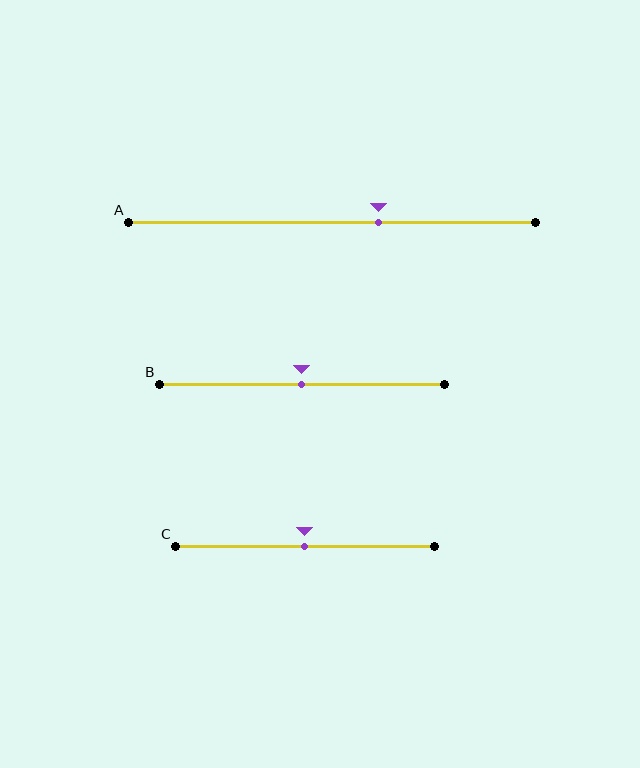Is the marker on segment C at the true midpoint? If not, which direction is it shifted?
Yes, the marker on segment C is at the true midpoint.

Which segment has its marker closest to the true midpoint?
Segment B has its marker closest to the true midpoint.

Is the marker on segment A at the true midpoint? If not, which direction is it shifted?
No, the marker on segment A is shifted to the right by about 11% of the segment length.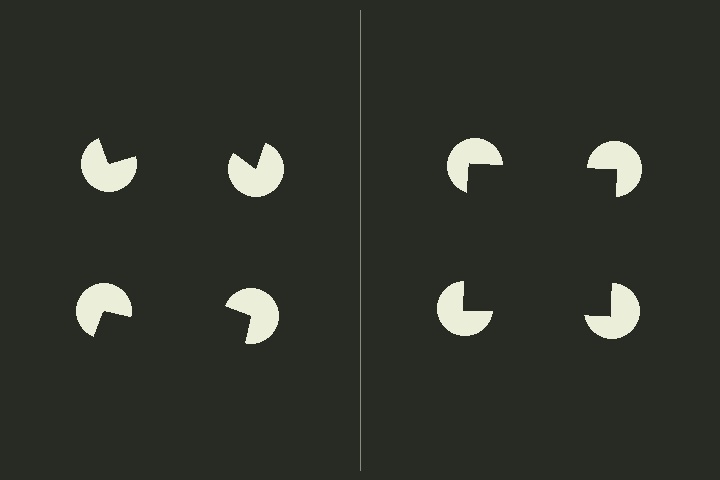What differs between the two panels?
The pac-man discs are positioned identically on both sides; only the wedge orientations differ. On the right they align to a square; on the left they are misaligned.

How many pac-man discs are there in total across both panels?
8 — 4 on each side.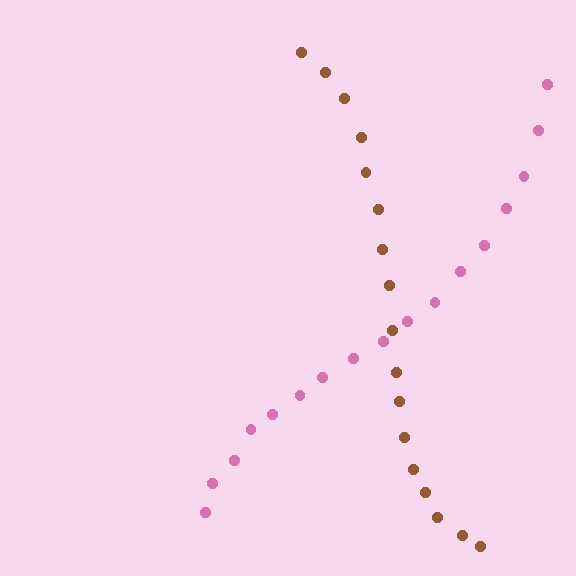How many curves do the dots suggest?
There are 2 distinct paths.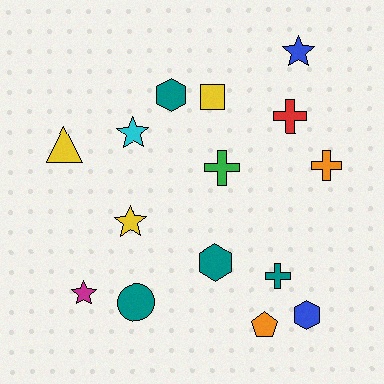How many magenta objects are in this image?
There is 1 magenta object.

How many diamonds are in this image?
There are no diamonds.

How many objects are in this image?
There are 15 objects.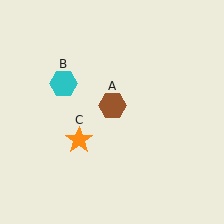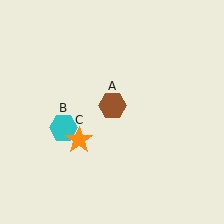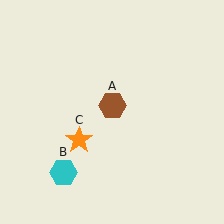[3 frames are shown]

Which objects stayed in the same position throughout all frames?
Brown hexagon (object A) and orange star (object C) remained stationary.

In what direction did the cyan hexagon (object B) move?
The cyan hexagon (object B) moved down.